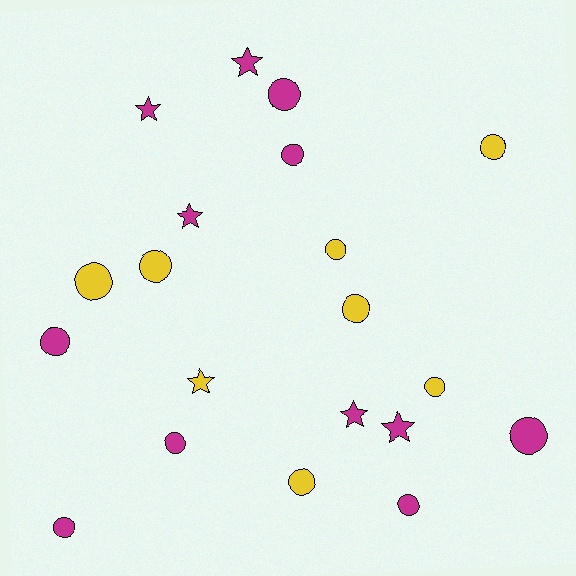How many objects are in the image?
There are 20 objects.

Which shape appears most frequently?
Circle, with 14 objects.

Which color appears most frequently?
Magenta, with 12 objects.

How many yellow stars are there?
There is 1 yellow star.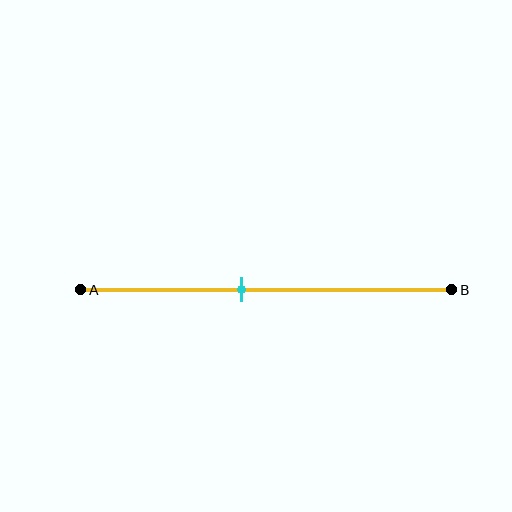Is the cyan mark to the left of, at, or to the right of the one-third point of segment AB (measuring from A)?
The cyan mark is to the right of the one-third point of segment AB.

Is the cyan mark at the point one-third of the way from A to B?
No, the mark is at about 45% from A, not at the 33% one-third point.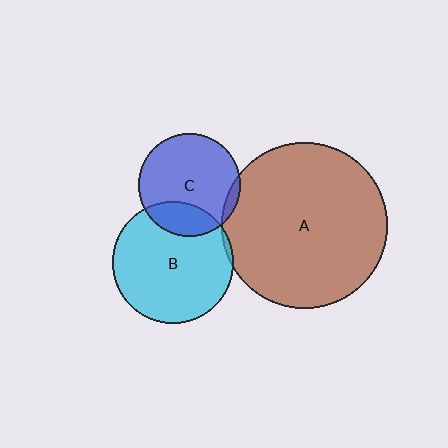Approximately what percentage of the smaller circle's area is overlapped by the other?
Approximately 5%.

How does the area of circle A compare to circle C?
Approximately 2.6 times.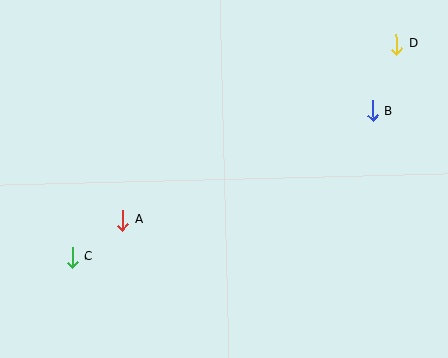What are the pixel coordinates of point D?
Point D is at (396, 44).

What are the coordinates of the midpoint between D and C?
The midpoint between D and C is at (234, 150).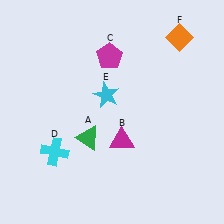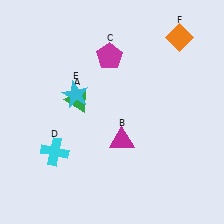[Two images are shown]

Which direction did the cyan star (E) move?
The cyan star (E) moved left.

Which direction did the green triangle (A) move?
The green triangle (A) moved up.